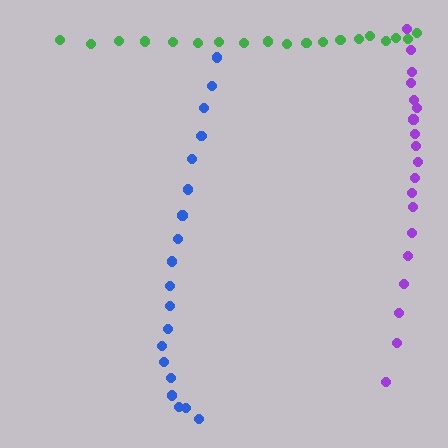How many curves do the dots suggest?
There are 3 distinct paths.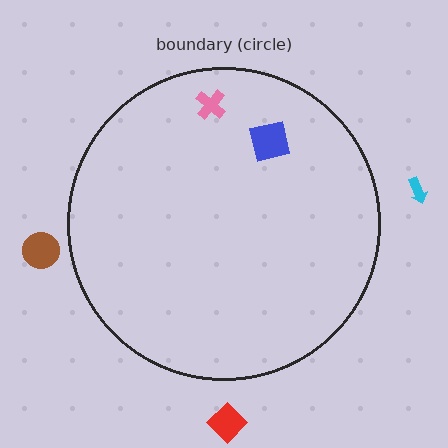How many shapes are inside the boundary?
2 inside, 3 outside.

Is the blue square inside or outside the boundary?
Inside.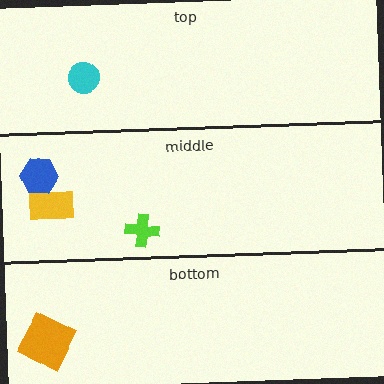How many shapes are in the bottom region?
1.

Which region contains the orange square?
The bottom region.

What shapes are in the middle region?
The yellow rectangle, the lime cross, the blue hexagon.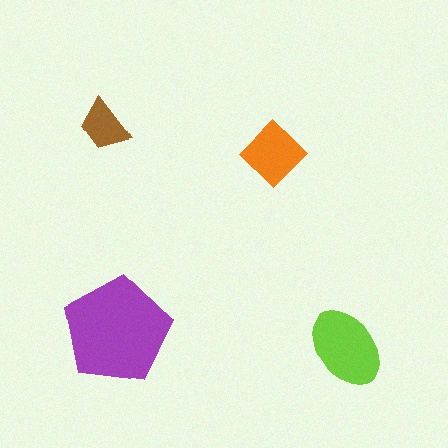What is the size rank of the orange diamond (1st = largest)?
3rd.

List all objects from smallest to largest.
The brown trapezoid, the orange diamond, the lime ellipse, the purple pentagon.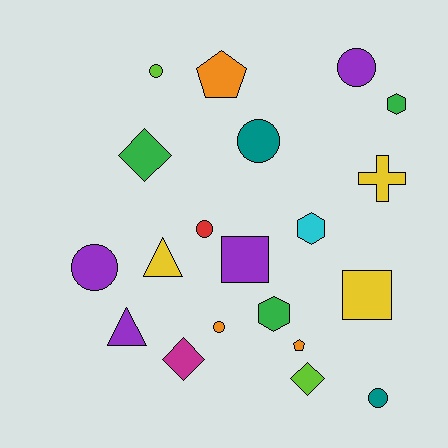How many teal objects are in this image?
There are 2 teal objects.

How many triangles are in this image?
There are 2 triangles.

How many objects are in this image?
There are 20 objects.